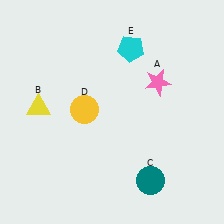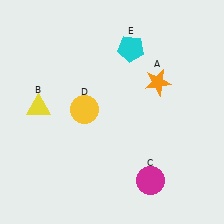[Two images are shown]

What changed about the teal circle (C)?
In Image 1, C is teal. In Image 2, it changed to magenta.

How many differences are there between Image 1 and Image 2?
There are 2 differences between the two images.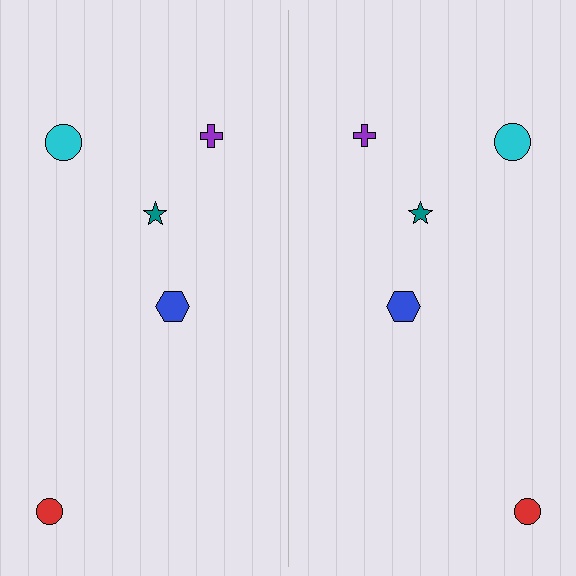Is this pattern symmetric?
Yes, this pattern has bilateral (reflection) symmetry.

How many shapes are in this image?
There are 10 shapes in this image.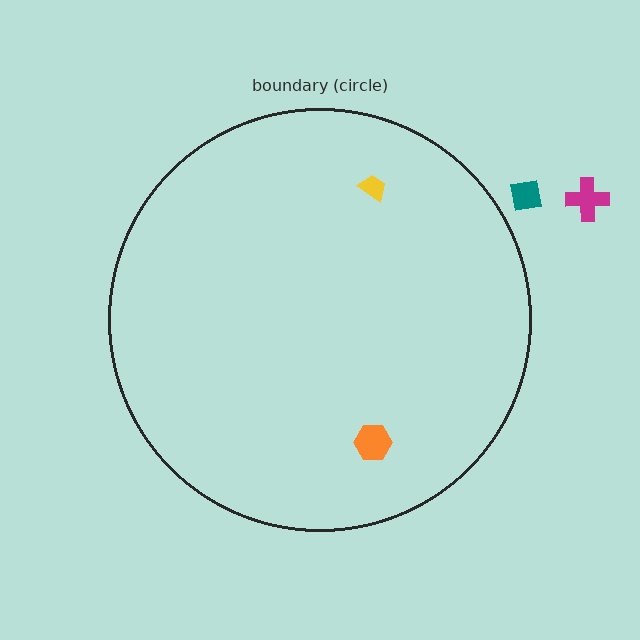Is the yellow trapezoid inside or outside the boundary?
Inside.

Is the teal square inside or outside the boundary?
Outside.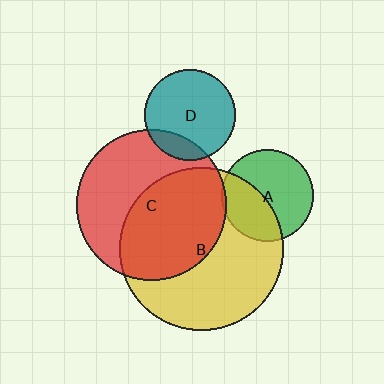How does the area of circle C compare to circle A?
Approximately 2.7 times.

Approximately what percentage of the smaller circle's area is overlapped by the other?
Approximately 5%.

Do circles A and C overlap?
Yes.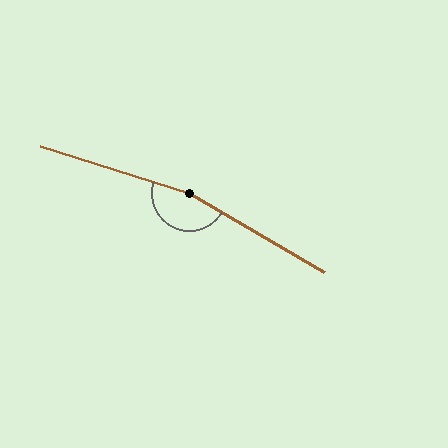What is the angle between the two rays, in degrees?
Approximately 167 degrees.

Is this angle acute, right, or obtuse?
It is obtuse.